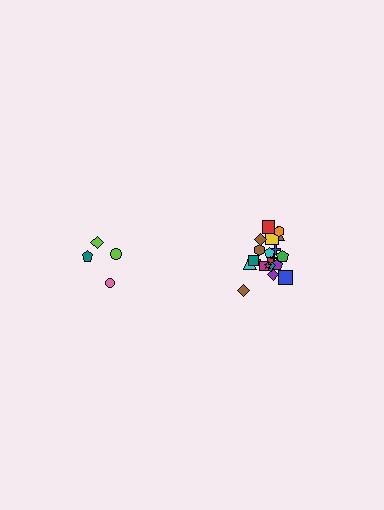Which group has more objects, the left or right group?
The right group.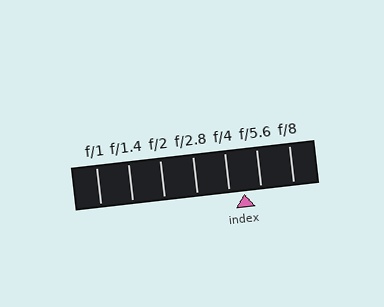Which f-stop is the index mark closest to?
The index mark is closest to f/4.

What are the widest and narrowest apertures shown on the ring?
The widest aperture shown is f/1 and the narrowest is f/8.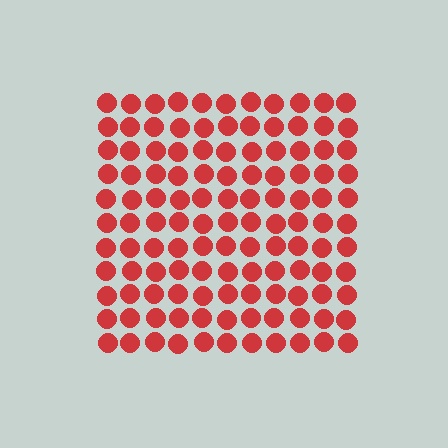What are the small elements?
The small elements are circles.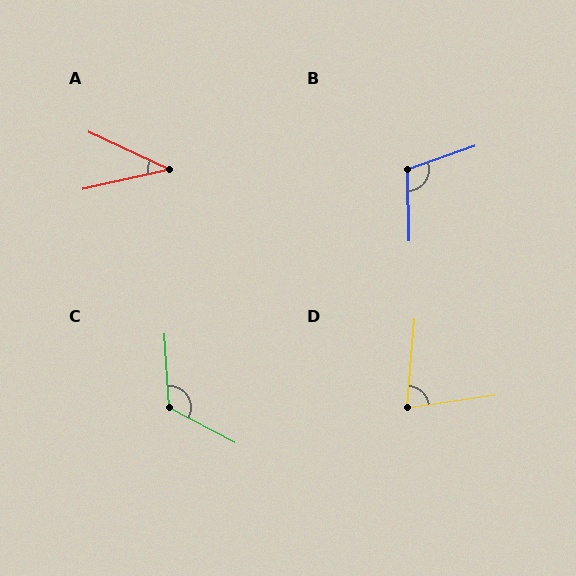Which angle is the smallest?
A, at approximately 38 degrees.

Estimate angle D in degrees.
Approximately 77 degrees.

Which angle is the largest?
C, at approximately 122 degrees.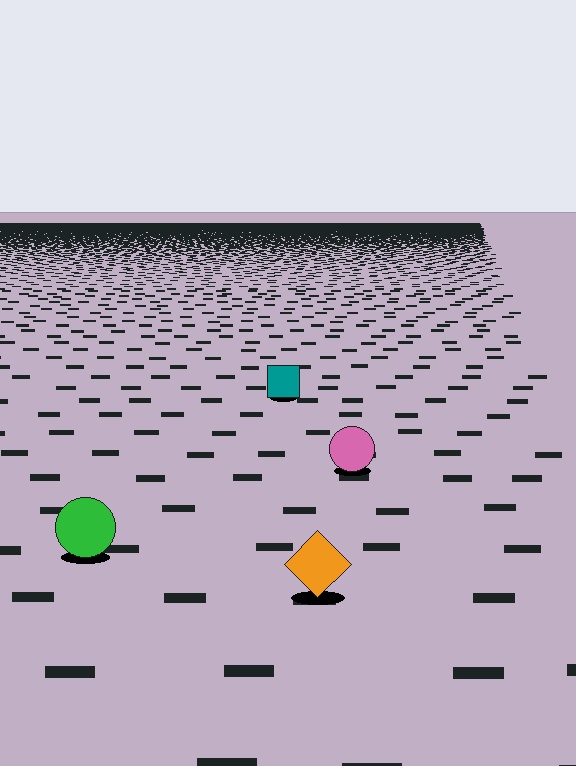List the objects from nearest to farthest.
From nearest to farthest: the orange diamond, the green circle, the pink circle, the teal square.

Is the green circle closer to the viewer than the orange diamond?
No. The orange diamond is closer — you can tell from the texture gradient: the ground texture is coarser near it.